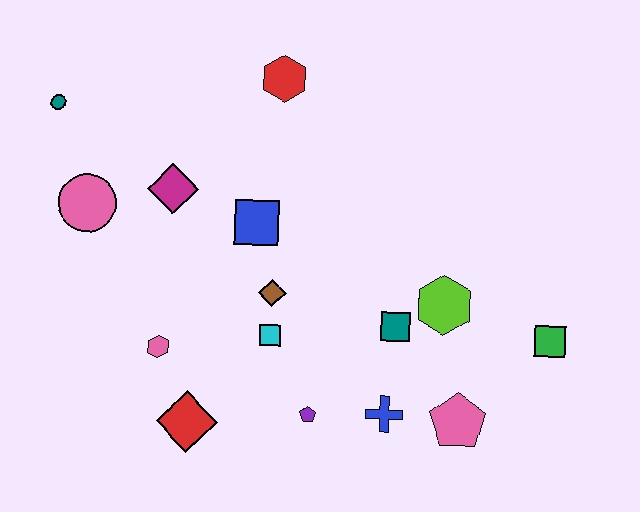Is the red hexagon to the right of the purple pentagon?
No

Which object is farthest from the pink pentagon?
The teal circle is farthest from the pink pentagon.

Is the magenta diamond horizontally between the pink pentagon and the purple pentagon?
No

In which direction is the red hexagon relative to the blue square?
The red hexagon is above the blue square.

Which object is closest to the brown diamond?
The cyan square is closest to the brown diamond.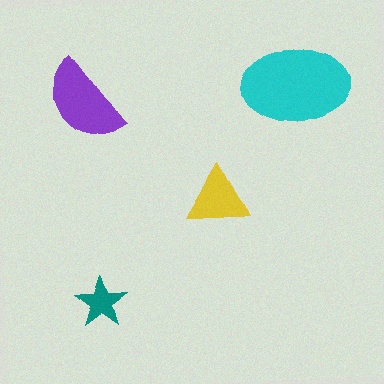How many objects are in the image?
There are 4 objects in the image.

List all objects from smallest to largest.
The teal star, the yellow triangle, the purple semicircle, the cyan ellipse.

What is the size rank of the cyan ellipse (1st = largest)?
1st.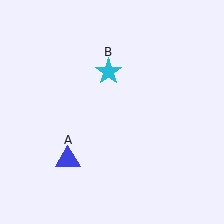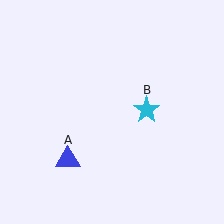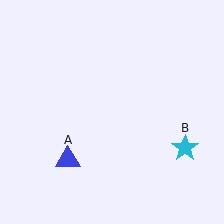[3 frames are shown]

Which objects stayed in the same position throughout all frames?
Blue triangle (object A) remained stationary.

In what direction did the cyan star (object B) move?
The cyan star (object B) moved down and to the right.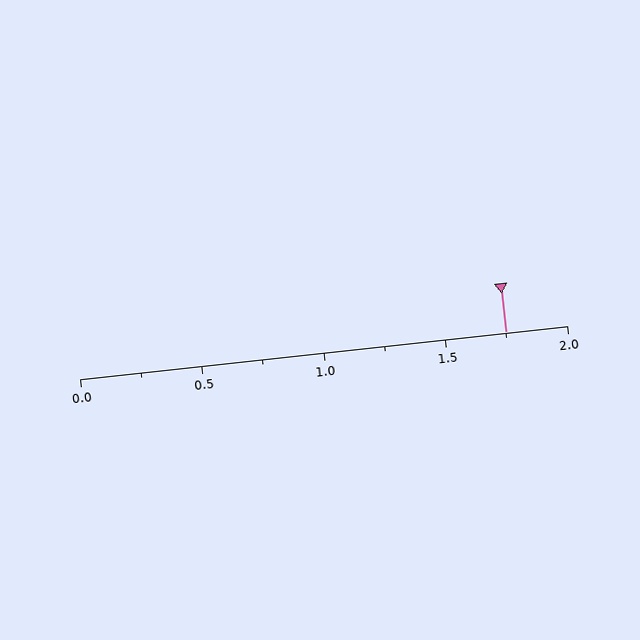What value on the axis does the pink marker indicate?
The marker indicates approximately 1.75.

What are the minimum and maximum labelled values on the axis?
The axis runs from 0.0 to 2.0.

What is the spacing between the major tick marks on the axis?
The major ticks are spaced 0.5 apart.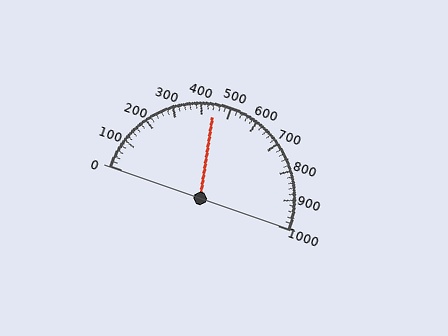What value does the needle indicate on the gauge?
The needle indicates approximately 440.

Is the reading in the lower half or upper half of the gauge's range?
The reading is in the lower half of the range (0 to 1000).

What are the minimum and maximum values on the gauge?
The gauge ranges from 0 to 1000.